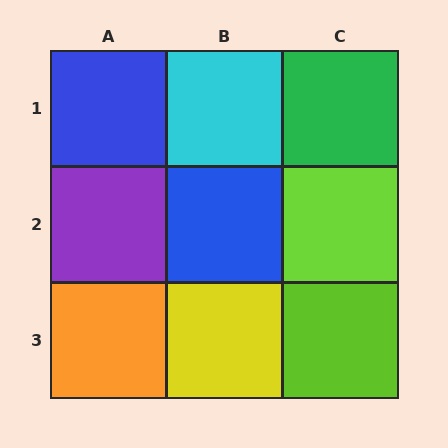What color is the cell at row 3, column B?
Yellow.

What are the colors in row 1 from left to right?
Blue, cyan, green.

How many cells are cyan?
1 cell is cyan.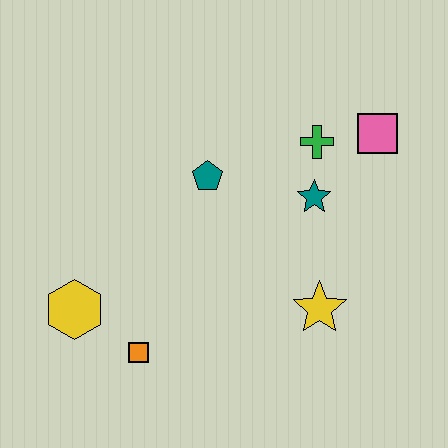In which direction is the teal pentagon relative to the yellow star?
The teal pentagon is above the yellow star.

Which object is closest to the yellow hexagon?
The orange square is closest to the yellow hexagon.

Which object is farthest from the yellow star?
The yellow hexagon is farthest from the yellow star.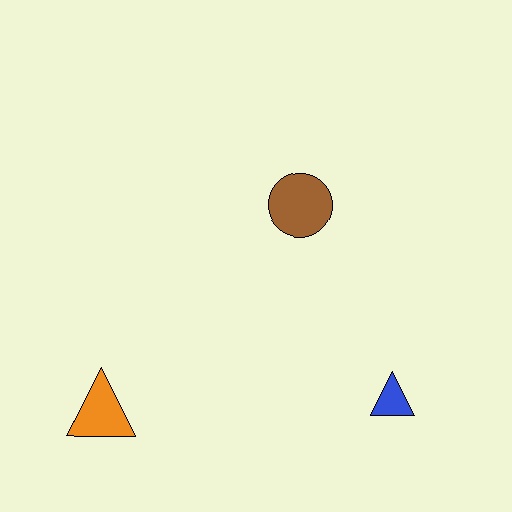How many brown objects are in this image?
There is 1 brown object.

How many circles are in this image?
There is 1 circle.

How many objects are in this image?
There are 3 objects.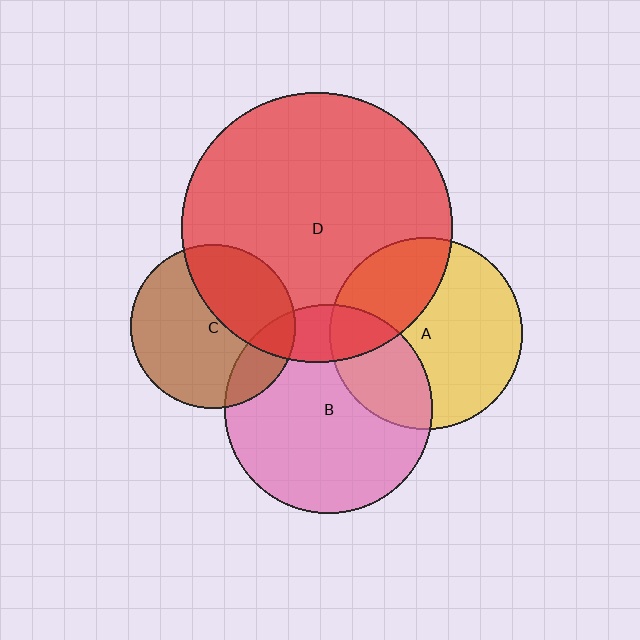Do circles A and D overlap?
Yes.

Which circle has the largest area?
Circle D (red).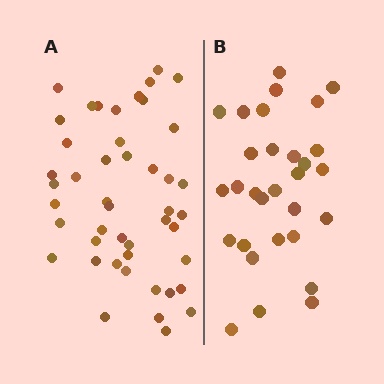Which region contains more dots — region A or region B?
Region A (the left region) has more dots.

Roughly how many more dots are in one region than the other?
Region A has approximately 15 more dots than region B.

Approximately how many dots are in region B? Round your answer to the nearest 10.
About 30 dots.